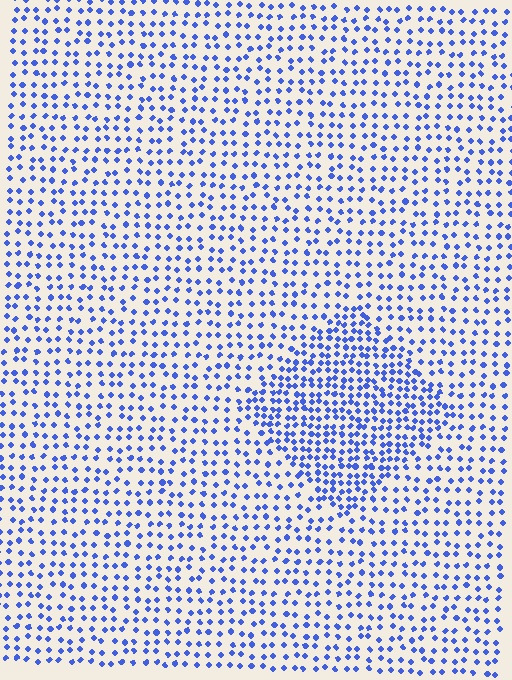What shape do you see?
I see a diamond.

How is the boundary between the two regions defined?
The boundary is defined by a change in element density (approximately 1.8x ratio). All elements are the same color, size, and shape.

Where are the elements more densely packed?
The elements are more densely packed inside the diamond boundary.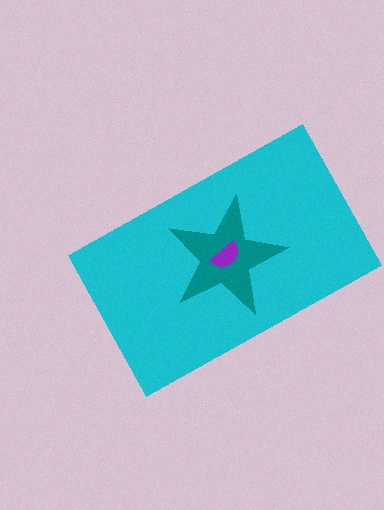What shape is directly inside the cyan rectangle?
The teal star.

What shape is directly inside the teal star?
The purple semicircle.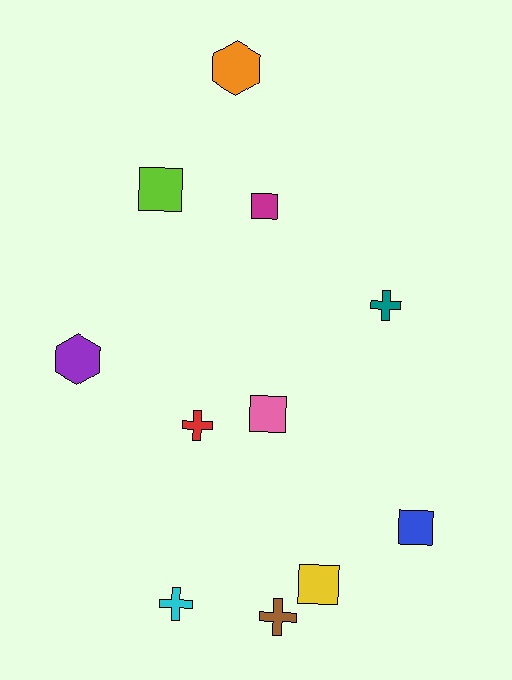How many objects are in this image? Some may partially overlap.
There are 11 objects.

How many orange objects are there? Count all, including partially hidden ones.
There is 1 orange object.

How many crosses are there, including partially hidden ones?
There are 4 crosses.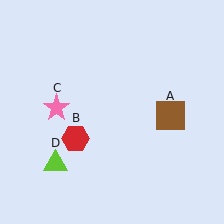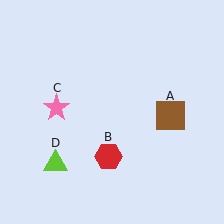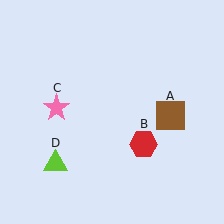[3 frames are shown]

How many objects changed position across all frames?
1 object changed position: red hexagon (object B).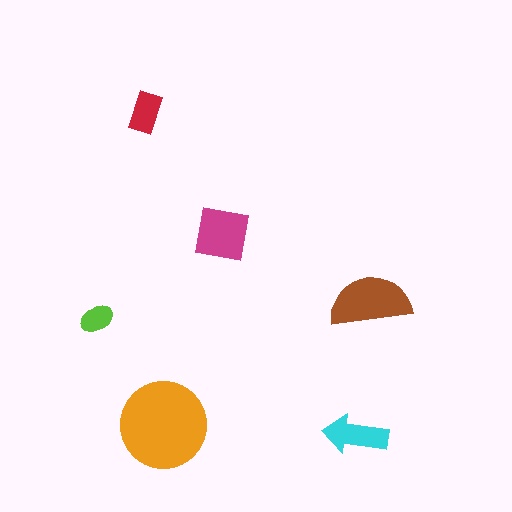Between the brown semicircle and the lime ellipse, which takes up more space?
The brown semicircle.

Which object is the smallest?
The lime ellipse.